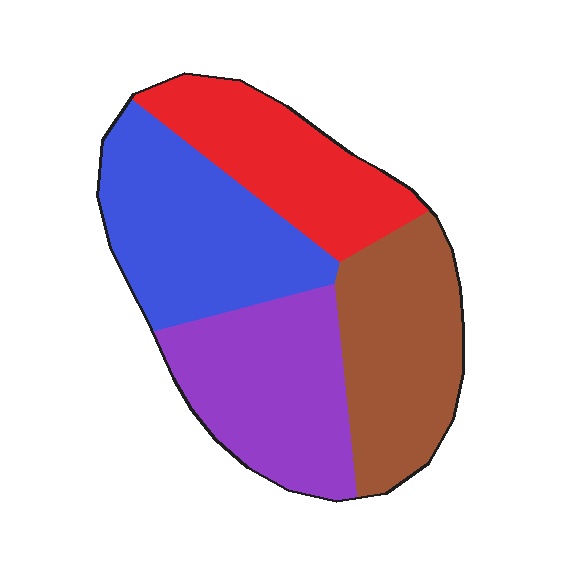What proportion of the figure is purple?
Purple covers 26% of the figure.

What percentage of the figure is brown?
Brown takes up about one quarter (1/4) of the figure.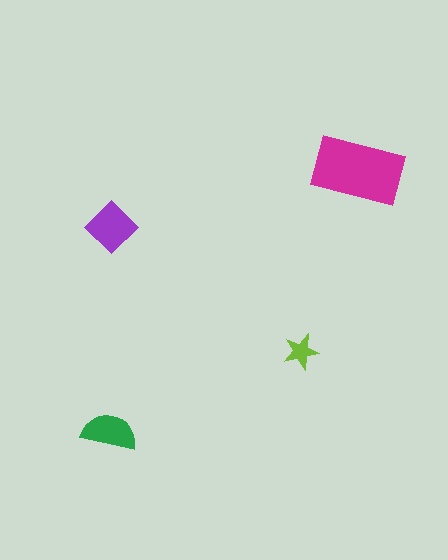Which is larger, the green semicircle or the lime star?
The green semicircle.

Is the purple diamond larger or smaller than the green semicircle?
Larger.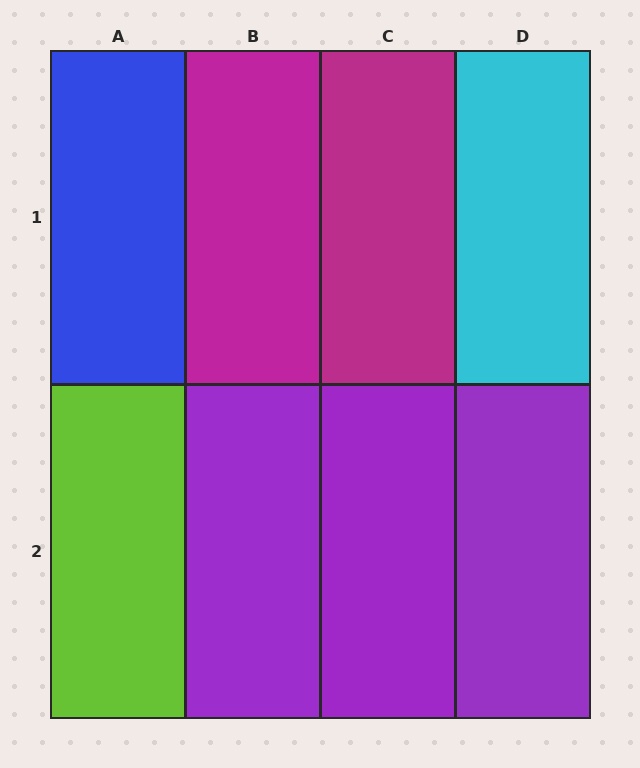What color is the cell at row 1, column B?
Magenta.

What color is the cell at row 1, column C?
Magenta.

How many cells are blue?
1 cell is blue.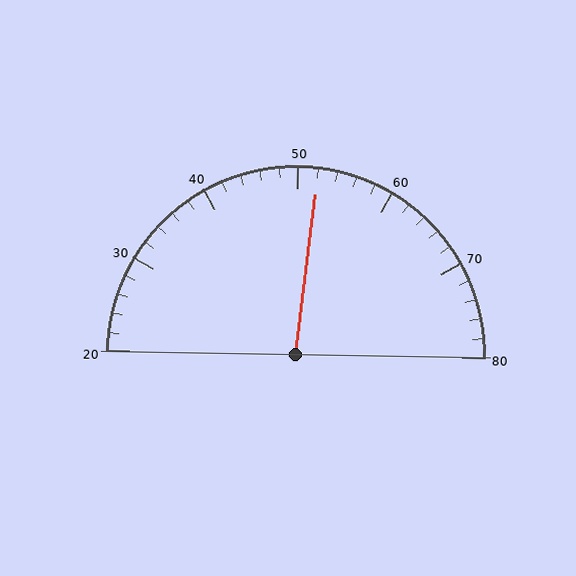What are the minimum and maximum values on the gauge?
The gauge ranges from 20 to 80.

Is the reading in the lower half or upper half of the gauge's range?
The reading is in the upper half of the range (20 to 80).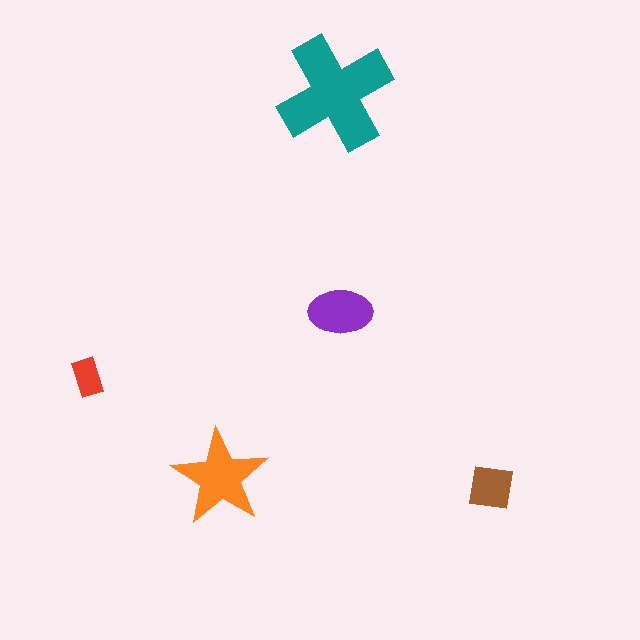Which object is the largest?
The teal cross.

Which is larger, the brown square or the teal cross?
The teal cross.